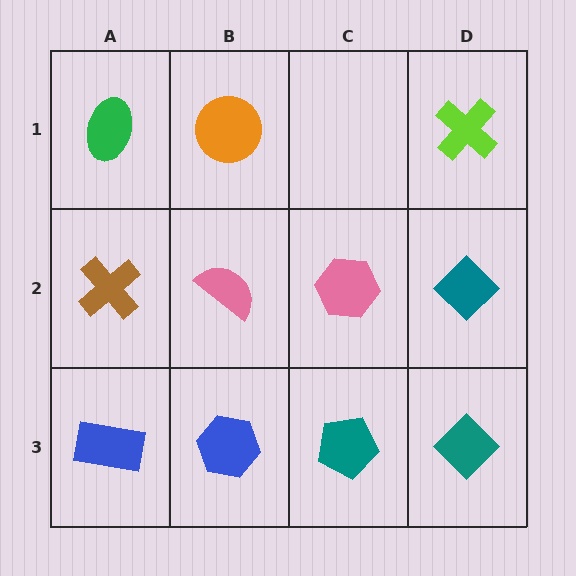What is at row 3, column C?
A teal pentagon.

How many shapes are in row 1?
3 shapes.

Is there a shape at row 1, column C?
No, that cell is empty.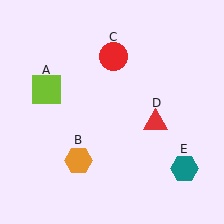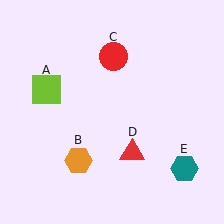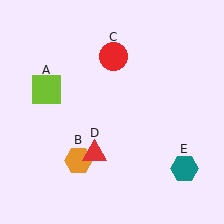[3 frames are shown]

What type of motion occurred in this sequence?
The red triangle (object D) rotated clockwise around the center of the scene.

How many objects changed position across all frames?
1 object changed position: red triangle (object D).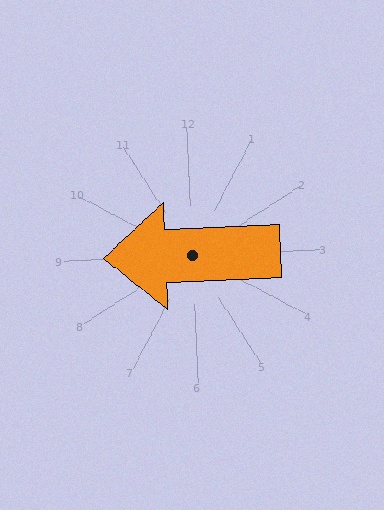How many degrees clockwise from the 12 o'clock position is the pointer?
Approximately 270 degrees.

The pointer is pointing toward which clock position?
Roughly 9 o'clock.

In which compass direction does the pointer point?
West.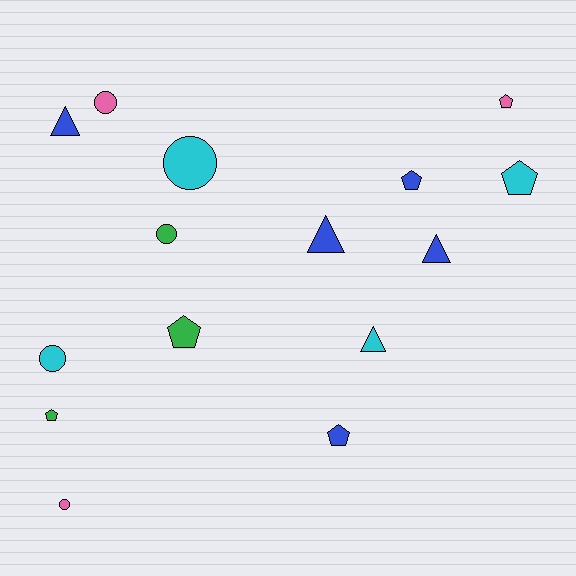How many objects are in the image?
There are 15 objects.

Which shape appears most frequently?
Pentagon, with 6 objects.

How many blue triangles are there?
There are 3 blue triangles.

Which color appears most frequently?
Blue, with 5 objects.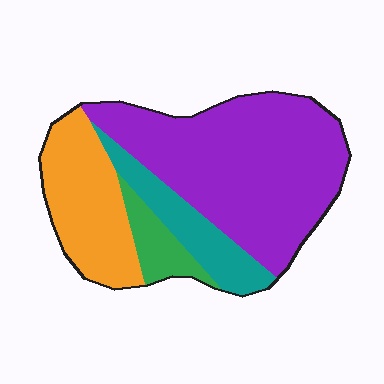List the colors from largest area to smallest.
From largest to smallest: purple, orange, teal, green.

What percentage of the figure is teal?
Teal covers roughly 15% of the figure.